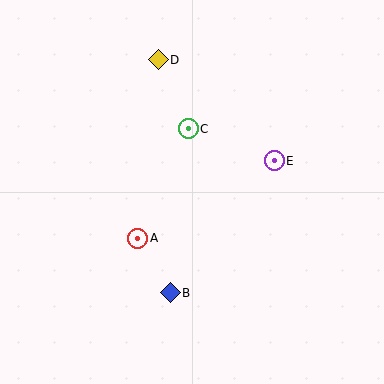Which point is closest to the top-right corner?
Point E is closest to the top-right corner.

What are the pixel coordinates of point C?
Point C is at (188, 129).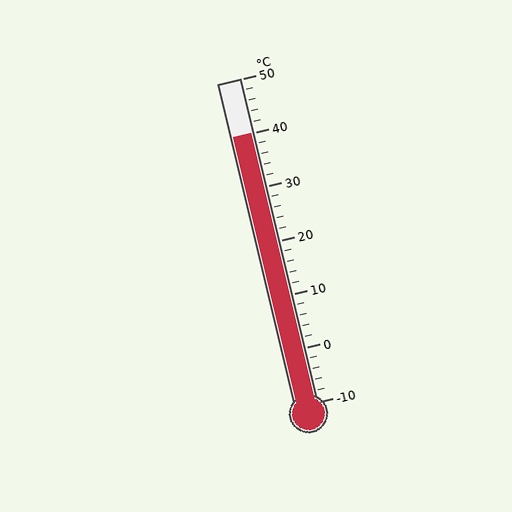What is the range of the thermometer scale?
The thermometer scale ranges from -10°C to 50°C.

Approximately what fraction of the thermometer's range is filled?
The thermometer is filled to approximately 85% of its range.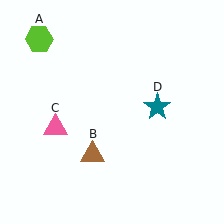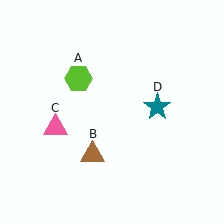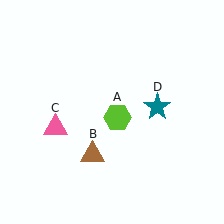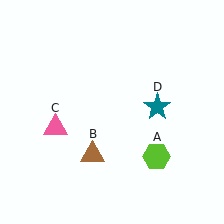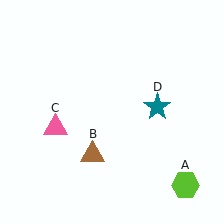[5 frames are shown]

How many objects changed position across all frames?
1 object changed position: lime hexagon (object A).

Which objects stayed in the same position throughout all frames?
Brown triangle (object B) and pink triangle (object C) and teal star (object D) remained stationary.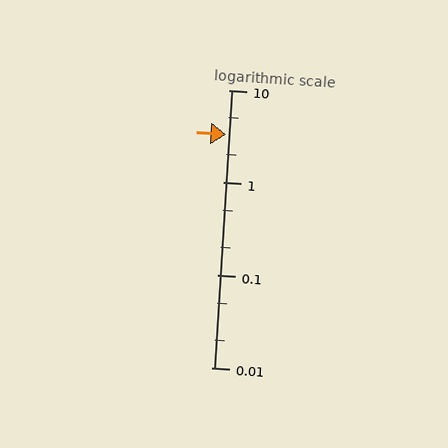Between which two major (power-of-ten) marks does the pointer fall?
The pointer is between 1 and 10.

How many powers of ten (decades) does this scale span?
The scale spans 3 decades, from 0.01 to 10.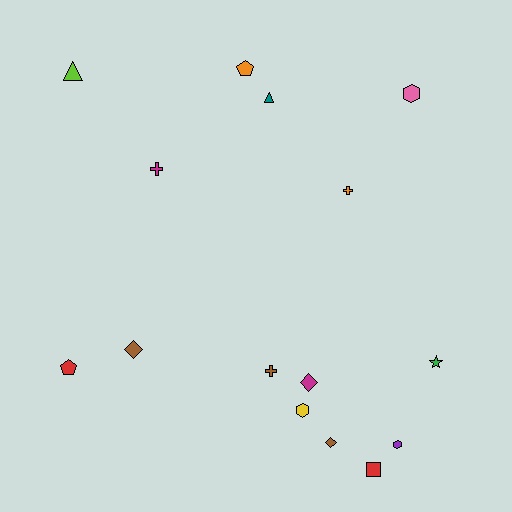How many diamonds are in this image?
There are 3 diamonds.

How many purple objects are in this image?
There is 1 purple object.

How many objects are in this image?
There are 15 objects.